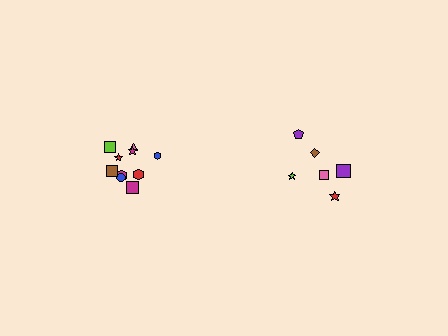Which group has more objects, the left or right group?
The left group.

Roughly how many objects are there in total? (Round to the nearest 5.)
Roughly 15 objects in total.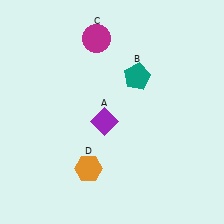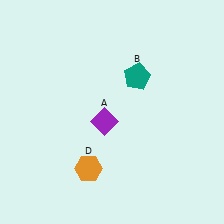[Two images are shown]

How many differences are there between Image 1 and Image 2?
There is 1 difference between the two images.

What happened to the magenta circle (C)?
The magenta circle (C) was removed in Image 2. It was in the top-left area of Image 1.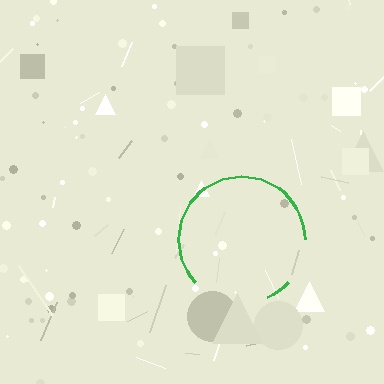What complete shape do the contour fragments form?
The contour fragments form a circle.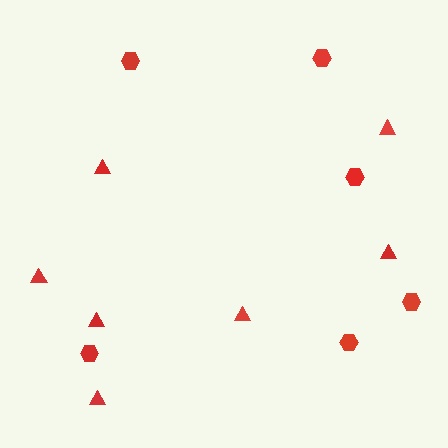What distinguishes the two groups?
There are 2 groups: one group of triangles (7) and one group of hexagons (6).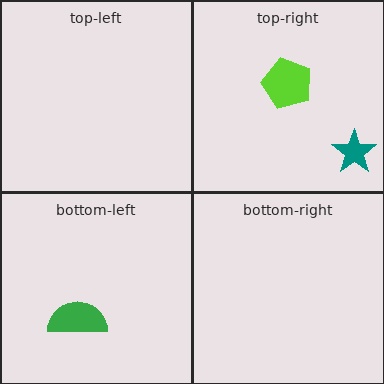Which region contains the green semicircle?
The bottom-left region.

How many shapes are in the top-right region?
2.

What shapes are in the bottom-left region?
The green semicircle.